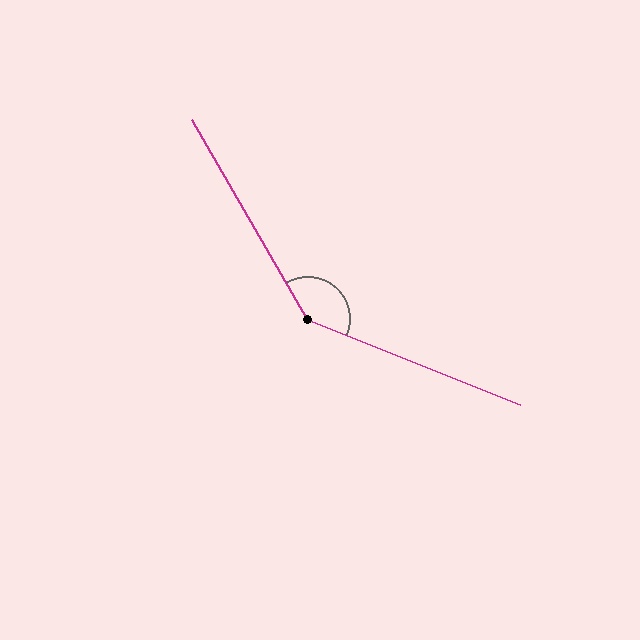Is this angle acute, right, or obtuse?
It is obtuse.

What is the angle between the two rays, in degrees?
Approximately 142 degrees.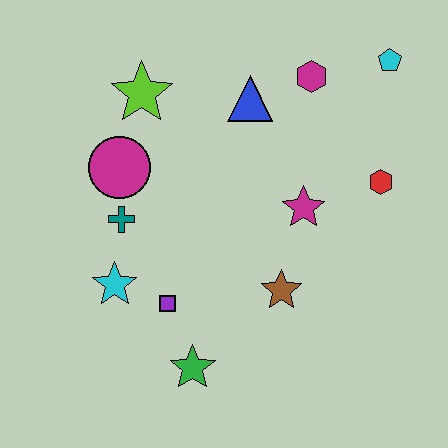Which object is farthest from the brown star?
The cyan pentagon is farthest from the brown star.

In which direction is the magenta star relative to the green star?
The magenta star is above the green star.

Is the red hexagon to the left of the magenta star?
No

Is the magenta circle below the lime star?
Yes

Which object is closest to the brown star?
The magenta star is closest to the brown star.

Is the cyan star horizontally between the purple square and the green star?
No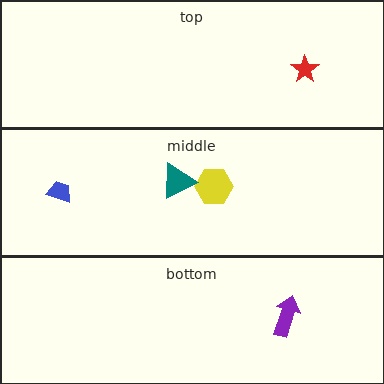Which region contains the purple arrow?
The bottom region.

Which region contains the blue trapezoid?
The middle region.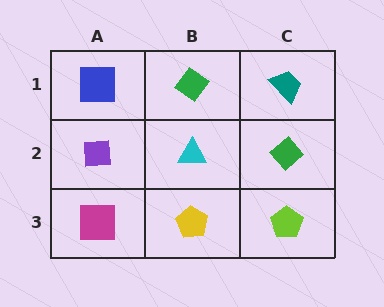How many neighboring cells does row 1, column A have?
2.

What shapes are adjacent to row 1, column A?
A purple square (row 2, column A), a green diamond (row 1, column B).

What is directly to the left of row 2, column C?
A cyan triangle.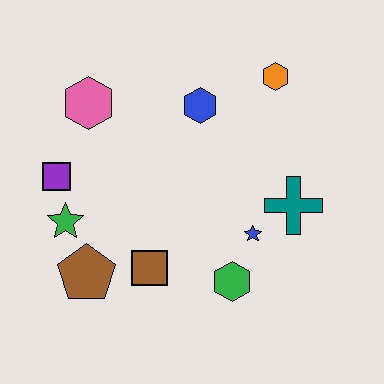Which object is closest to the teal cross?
The blue star is closest to the teal cross.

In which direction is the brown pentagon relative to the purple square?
The brown pentagon is below the purple square.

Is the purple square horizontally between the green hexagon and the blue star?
No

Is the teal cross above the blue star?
Yes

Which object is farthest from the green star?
The orange hexagon is farthest from the green star.